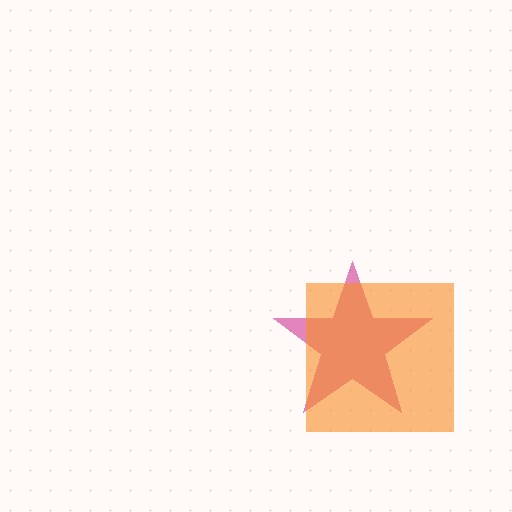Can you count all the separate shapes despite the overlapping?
Yes, there are 2 separate shapes.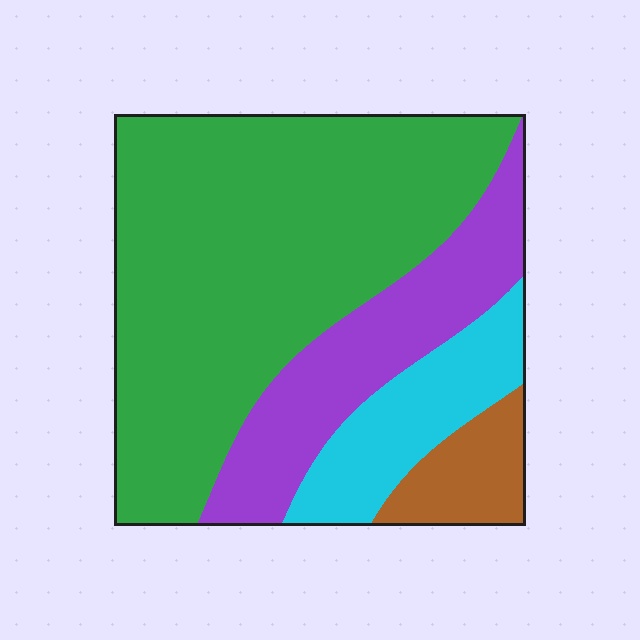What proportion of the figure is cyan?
Cyan takes up less than a quarter of the figure.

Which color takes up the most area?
Green, at roughly 60%.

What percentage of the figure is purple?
Purple covers 21% of the figure.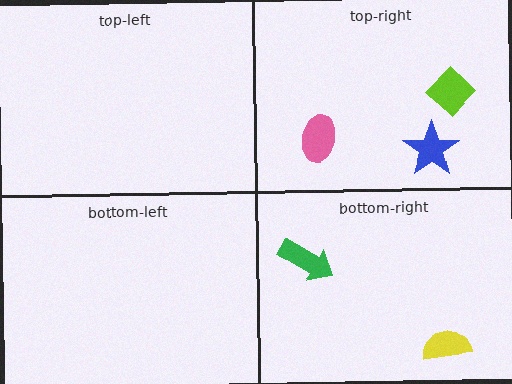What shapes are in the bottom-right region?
The yellow semicircle, the green arrow.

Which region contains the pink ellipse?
The top-right region.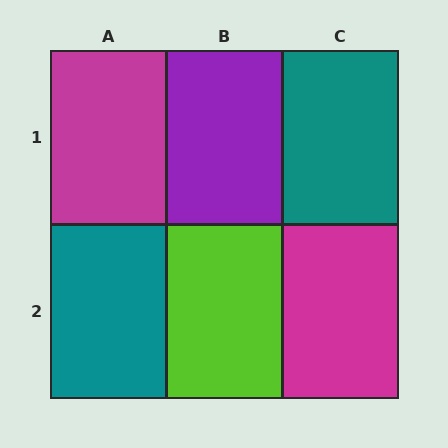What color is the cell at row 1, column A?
Magenta.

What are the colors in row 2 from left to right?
Teal, lime, magenta.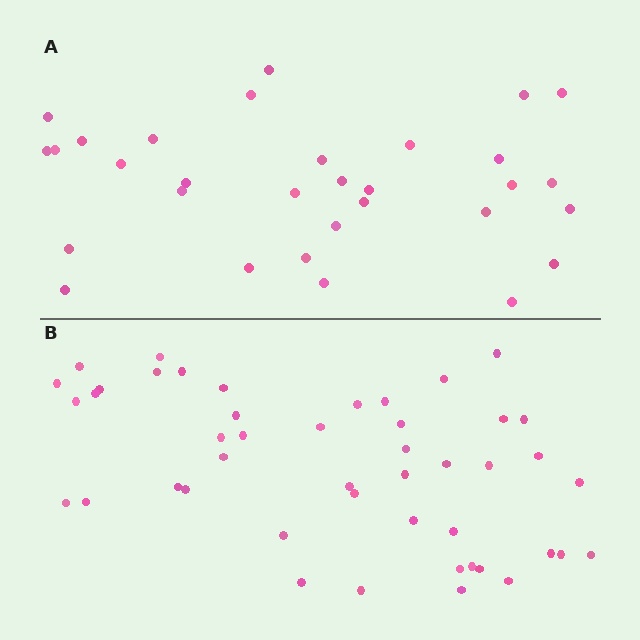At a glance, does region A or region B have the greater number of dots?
Region B (the bottom region) has more dots.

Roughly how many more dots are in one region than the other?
Region B has approximately 15 more dots than region A.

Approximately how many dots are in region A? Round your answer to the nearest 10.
About 30 dots. (The exact count is 31, which rounds to 30.)